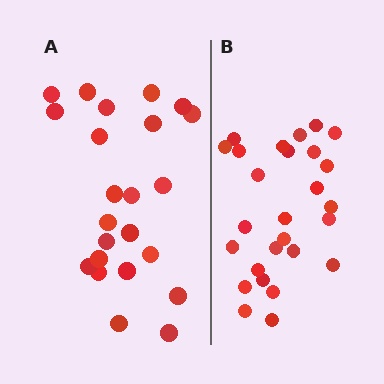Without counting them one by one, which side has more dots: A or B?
Region B (the right region) has more dots.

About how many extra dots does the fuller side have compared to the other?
Region B has about 4 more dots than region A.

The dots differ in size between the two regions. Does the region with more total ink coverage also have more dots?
No. Region A has more total ink coverage because its dots are larger, but region B actually contains more individual dots. Total area can be misleading — the number of items is what matters here.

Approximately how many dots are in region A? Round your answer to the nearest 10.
About 20 dots. (The exact count is 23, which rounds to 20.)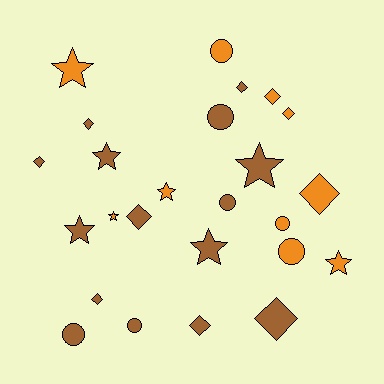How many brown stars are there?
There are 4 brown stars.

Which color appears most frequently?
Brown, with 15 objects.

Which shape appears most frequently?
Diamond, with 10 objects.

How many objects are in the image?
There are 25 objects.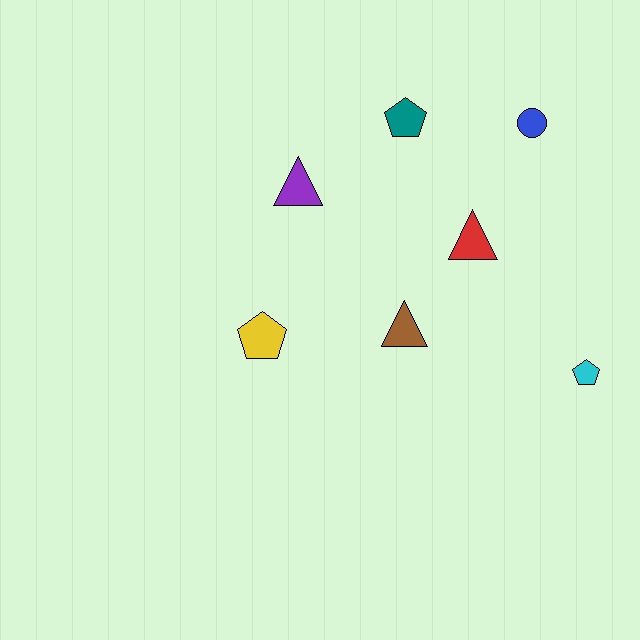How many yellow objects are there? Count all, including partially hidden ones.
There is 1 yellow object.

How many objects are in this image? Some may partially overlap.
There are 7 objects.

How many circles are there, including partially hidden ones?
There is 1 circle.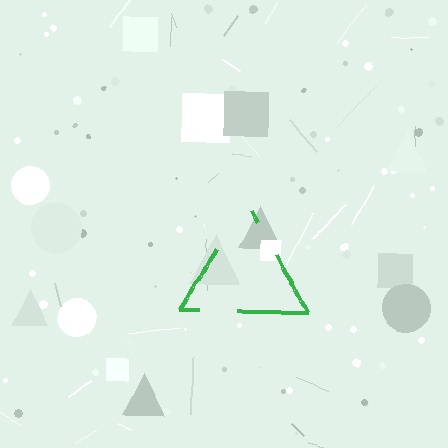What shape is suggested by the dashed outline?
The dashed outline suggests a triangle.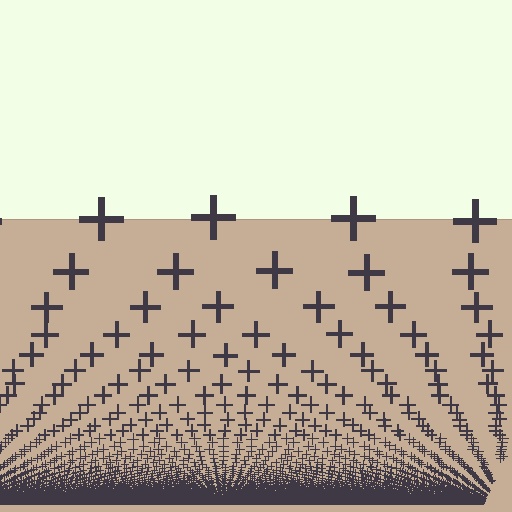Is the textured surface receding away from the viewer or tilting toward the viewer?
The surface appears to tilt toward the viewer. Texture elements get larger and sparser toward the top.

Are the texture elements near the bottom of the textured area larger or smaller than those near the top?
Smaller. The gradient is inverted — elements near the bottom are smaller and denser.